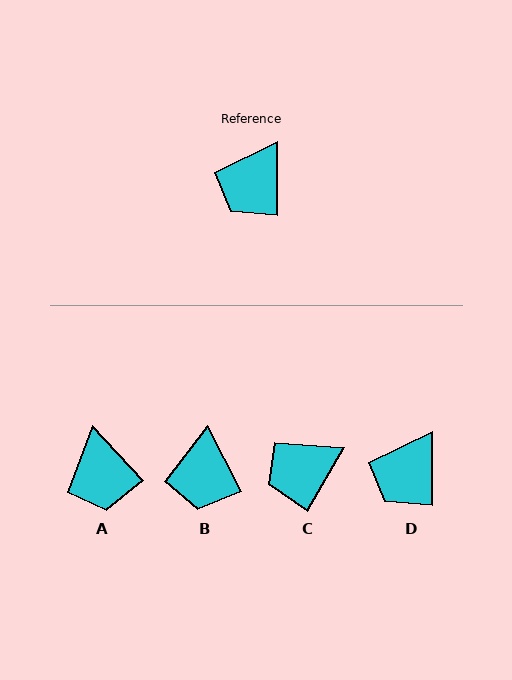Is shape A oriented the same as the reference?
No, it is off by about 43 degrees.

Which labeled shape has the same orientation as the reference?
D.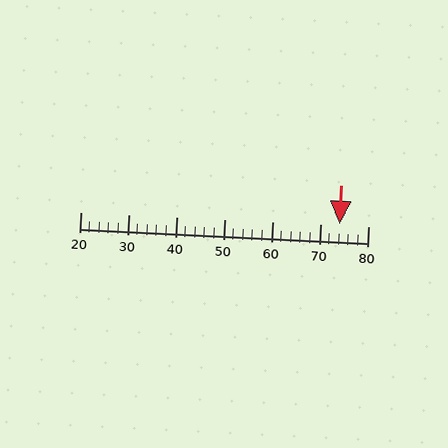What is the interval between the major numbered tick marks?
The major tick marks are spaced 10 units apart.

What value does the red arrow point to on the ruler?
The red arrow points to approximately 74.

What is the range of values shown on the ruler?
The ruler shows values from 20 to 80.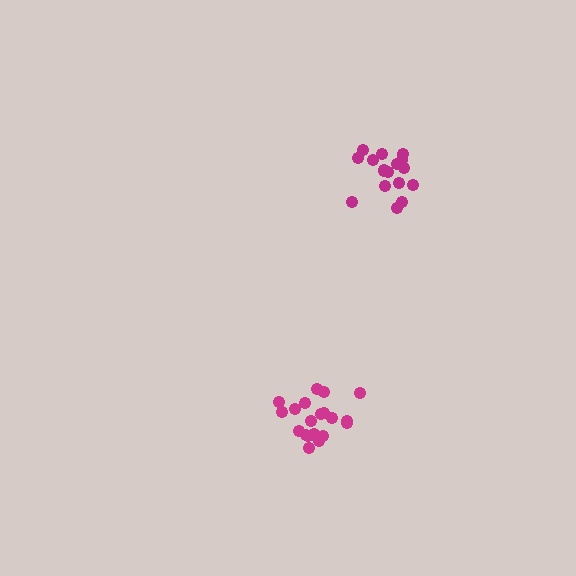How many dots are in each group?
Group 1: 21 dots, Group 2: 16 dots (37 total).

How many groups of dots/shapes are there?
There are 2 groups.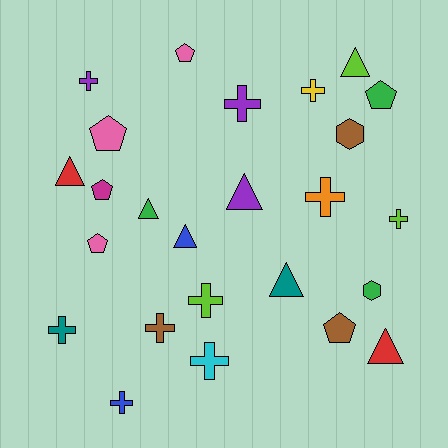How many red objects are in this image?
There are 2 red objects.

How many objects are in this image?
There are 25 objects.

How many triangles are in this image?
There are 7 triangles.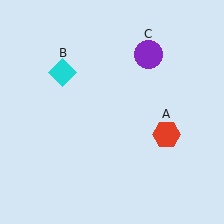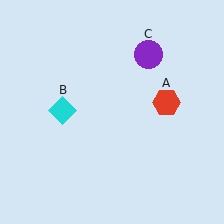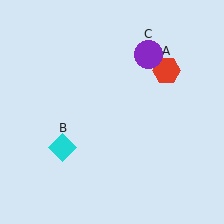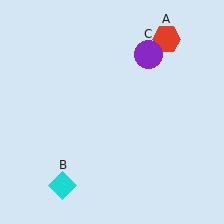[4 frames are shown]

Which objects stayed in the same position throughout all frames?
Purple circle (object C) remained stationary.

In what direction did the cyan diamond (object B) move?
The cyan diamond (object B) moved down.